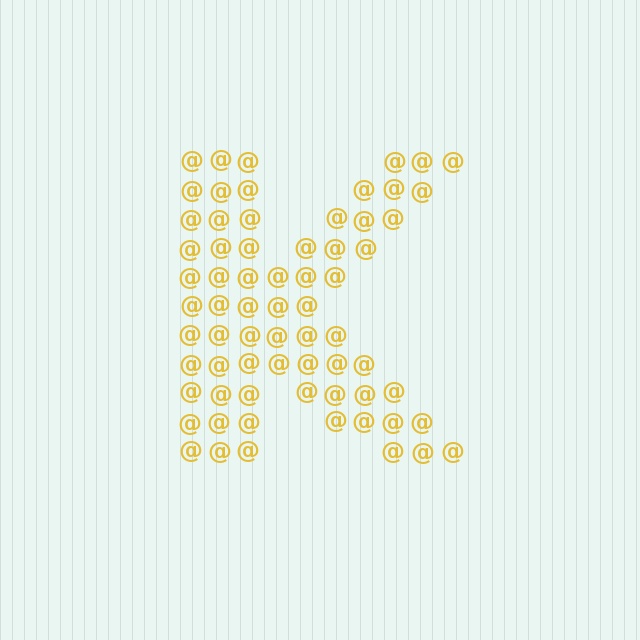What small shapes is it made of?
It is made of small at signs.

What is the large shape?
The large shape is the letter K.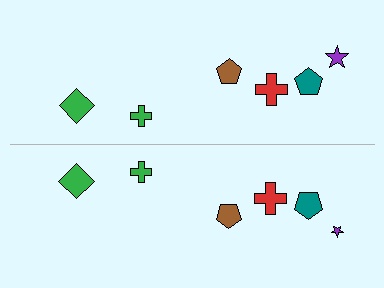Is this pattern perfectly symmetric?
No, the pattern is not perfectly symmetric. The purple star on the bottom side has a different size than its mirror counterpart.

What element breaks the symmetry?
The purple star on the bottom side has a different size than its mirror counterpart.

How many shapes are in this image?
There are 12 shapes in this image.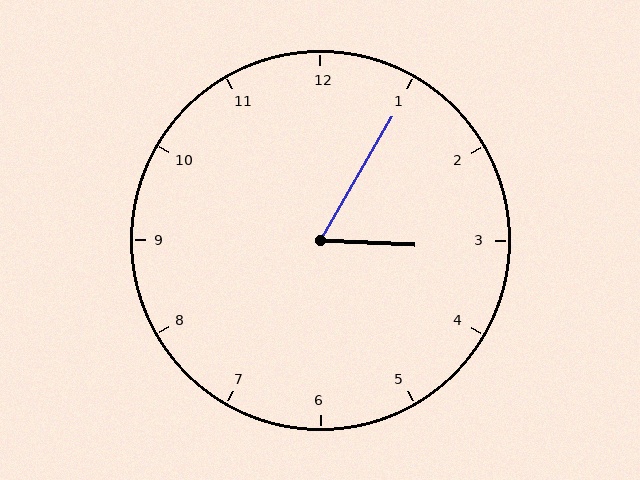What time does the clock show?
3:05.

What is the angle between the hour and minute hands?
Approximately 62 degrees.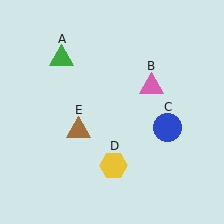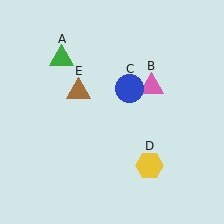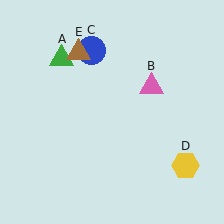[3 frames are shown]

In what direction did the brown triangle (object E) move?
The brown triangle (object E) moved up.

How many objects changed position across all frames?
3 objects changed position: blue circle (object C), yellow hexagon (object D), brown triangle (object E).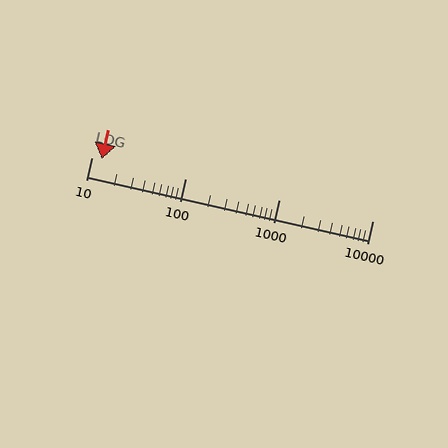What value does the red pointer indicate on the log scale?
The pointer indicates approximately 13.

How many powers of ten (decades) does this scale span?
The scale spans 3 decades, from 10 to 10000.